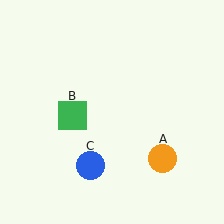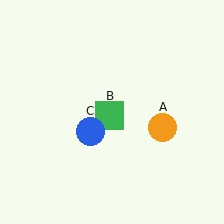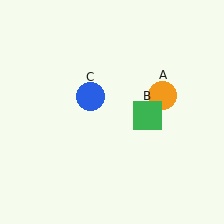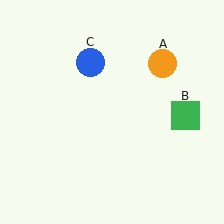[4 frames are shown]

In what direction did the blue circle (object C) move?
The blue circle (object C) moved up.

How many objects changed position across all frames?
3 objects changed position: orange circle (object A), green square (object B), blue circle (object C).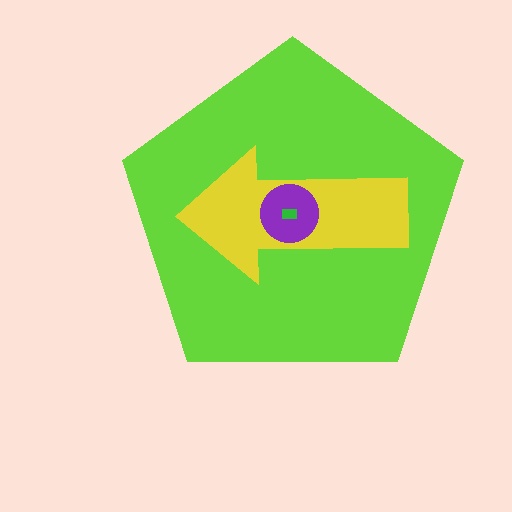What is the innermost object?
The green rectangle.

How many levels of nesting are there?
4.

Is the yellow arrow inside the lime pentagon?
Yes.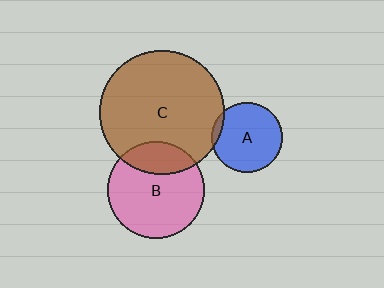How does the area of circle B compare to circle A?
Approximately 1.9 times.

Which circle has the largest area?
Circle C (brown).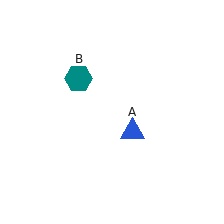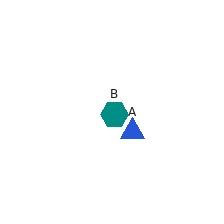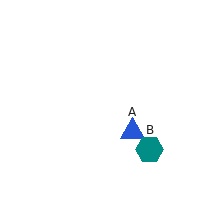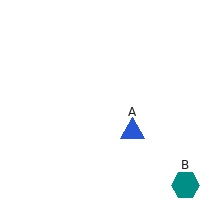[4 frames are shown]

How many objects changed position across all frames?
1 object changed position: teal hexagon (object B).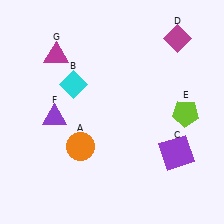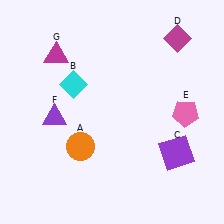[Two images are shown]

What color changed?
The pentagon (E) changed from lime in Image 1 to pink in Image 2.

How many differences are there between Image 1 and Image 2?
There is 1 difference between the two images.